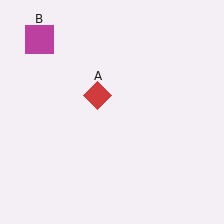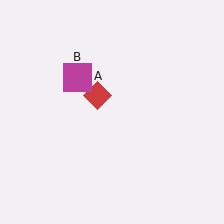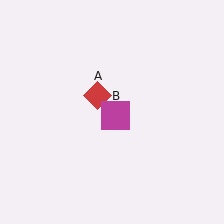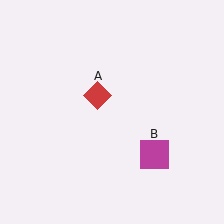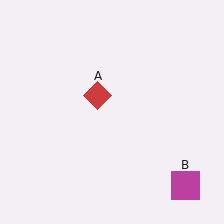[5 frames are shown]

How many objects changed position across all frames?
1 object changed position: magenta square (object B).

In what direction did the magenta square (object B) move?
The magenta square (object B) moved down and to the right.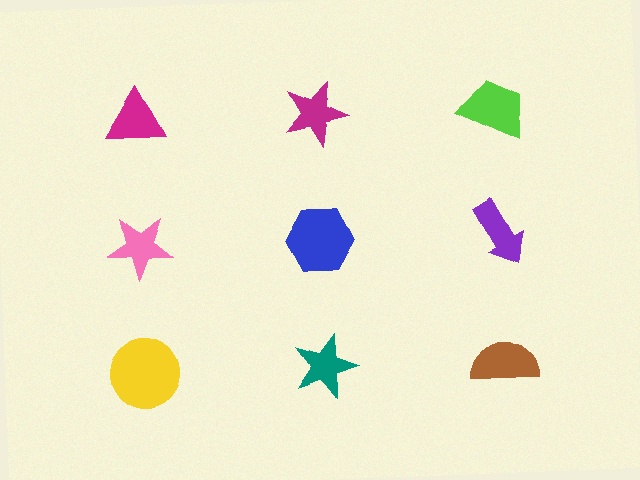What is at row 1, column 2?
A magenta star.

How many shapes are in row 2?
3 shapes.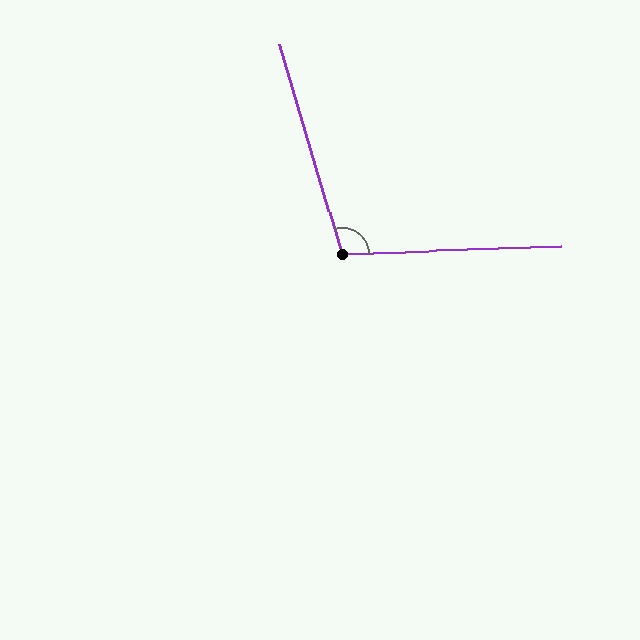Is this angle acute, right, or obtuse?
It is obtuse.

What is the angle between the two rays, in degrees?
Approximately 105 degrees.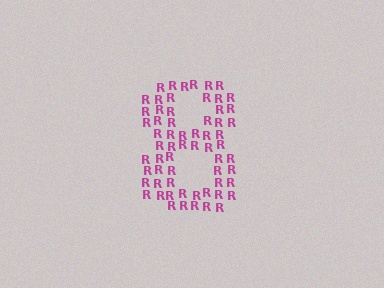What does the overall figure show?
The overall figure shows the digit 8.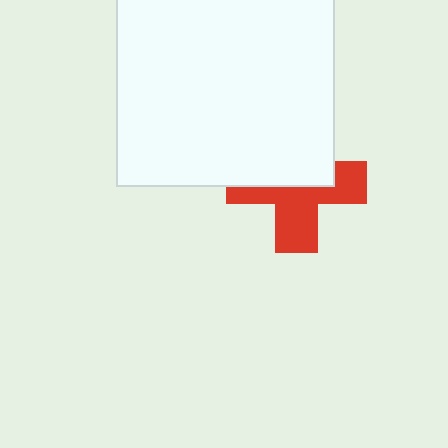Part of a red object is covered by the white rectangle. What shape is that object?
It is a cross.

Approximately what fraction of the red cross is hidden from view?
Roughly 49% of the red cross is hidden behind the white rectangle.